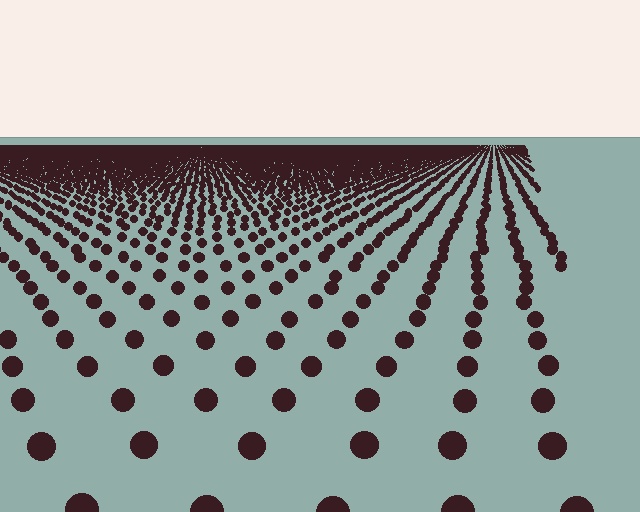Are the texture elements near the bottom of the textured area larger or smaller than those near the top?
Larger. Near the bottom, elements are closer to the viewer and appear at a bigger on-screen size.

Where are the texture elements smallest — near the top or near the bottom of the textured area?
Near the top.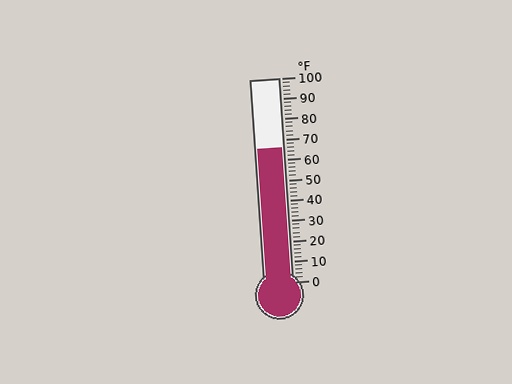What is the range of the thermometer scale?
The thermometer scale ranges from 0°F to 100°F.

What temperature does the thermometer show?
The thermometer shows approximately 66°F.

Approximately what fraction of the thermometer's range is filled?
The thermometer is filled to approximately 65% of its range.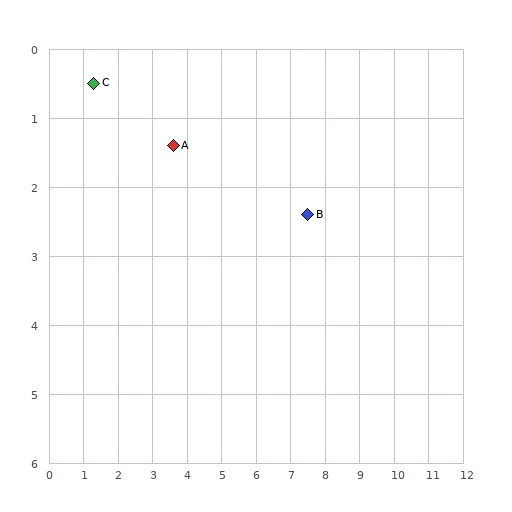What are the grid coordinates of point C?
Point C is at approximately (1.3, 0.5).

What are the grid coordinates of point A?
Point A is at approximately (3.6, 1.4).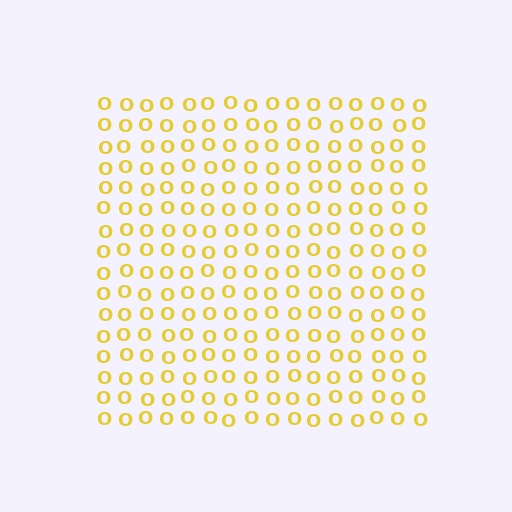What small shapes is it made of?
It is made of small letter O's.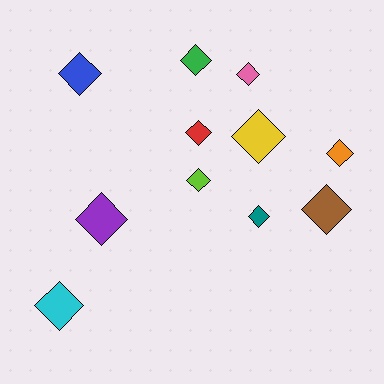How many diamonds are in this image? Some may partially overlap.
There are 11 diamonds.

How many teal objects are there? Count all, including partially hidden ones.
There is 1 teal object.